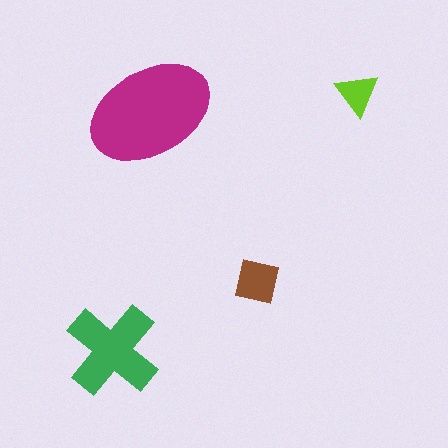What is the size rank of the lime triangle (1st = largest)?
4th.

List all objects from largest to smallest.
The magenta ellipse, the green cross, the brown square, the lime triangle.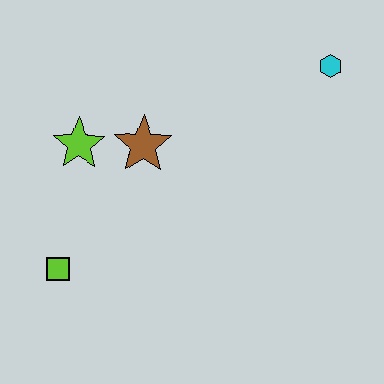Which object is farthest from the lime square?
The cyan hexagon is farthest from the lime square.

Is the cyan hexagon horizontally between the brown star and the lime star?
No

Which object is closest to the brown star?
The lime star is closest to the brown star.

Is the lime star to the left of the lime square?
No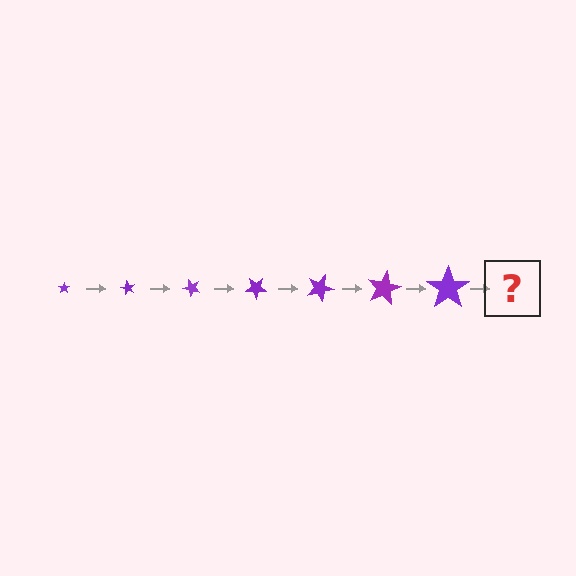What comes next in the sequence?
The next element should be a star, larger than the previous one and rotated 420 degrees from the start.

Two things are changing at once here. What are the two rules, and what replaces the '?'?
The two rules are that the star grows larger each step and it rotates 60 degrees each step. The '?' should be a star, larger than the previous one and rotated 420 degrees from the start.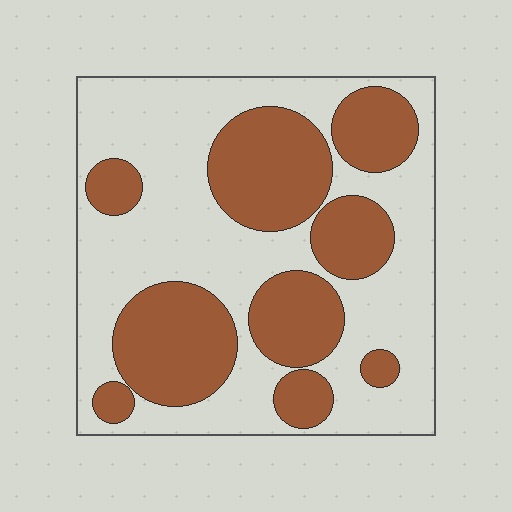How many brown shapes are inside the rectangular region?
9.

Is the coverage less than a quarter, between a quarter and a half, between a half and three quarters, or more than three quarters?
Between a quarter and a half.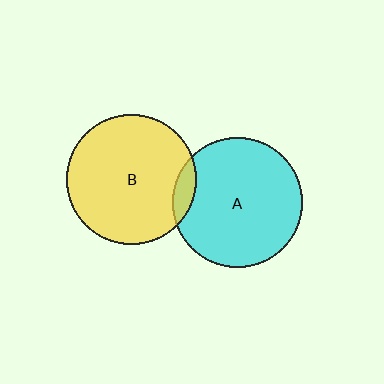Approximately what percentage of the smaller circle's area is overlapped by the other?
Approximately 10%.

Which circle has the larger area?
Circle A (cyan).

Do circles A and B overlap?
Yes.